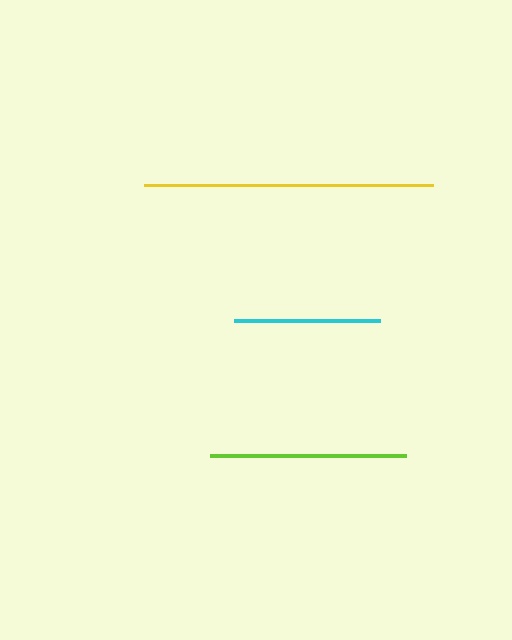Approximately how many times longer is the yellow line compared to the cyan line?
The yellow line is approximately 2.0 times the length of the cyan line.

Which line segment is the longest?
The yellow line is the longest at approximately 290 pixels.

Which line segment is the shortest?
The cyan line is the shortest at approximately 146 pixels.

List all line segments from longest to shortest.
From longest to shortest: yellow, lime, cyan.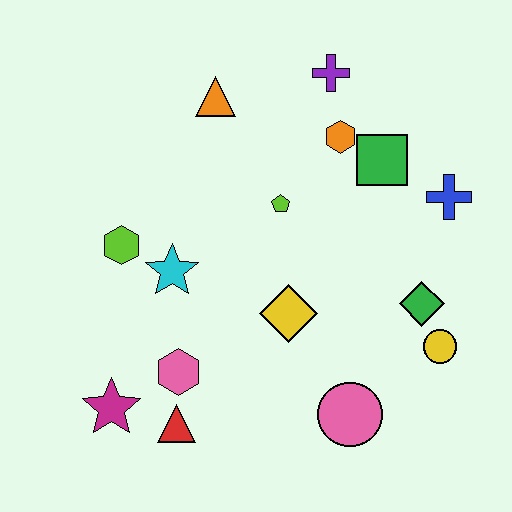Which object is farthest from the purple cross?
The magenta star is farthest from the purple cross.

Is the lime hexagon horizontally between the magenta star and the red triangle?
Yes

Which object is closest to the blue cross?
The green square is closest to the blue cross.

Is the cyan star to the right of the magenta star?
Yes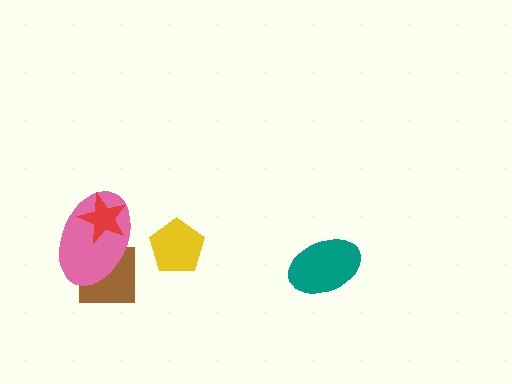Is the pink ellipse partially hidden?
Yes, it is partially covered by another shape.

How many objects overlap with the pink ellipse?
2 objects overlap with the pink ellipse.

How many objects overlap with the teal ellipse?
0 objects overlap with the teal ellipse.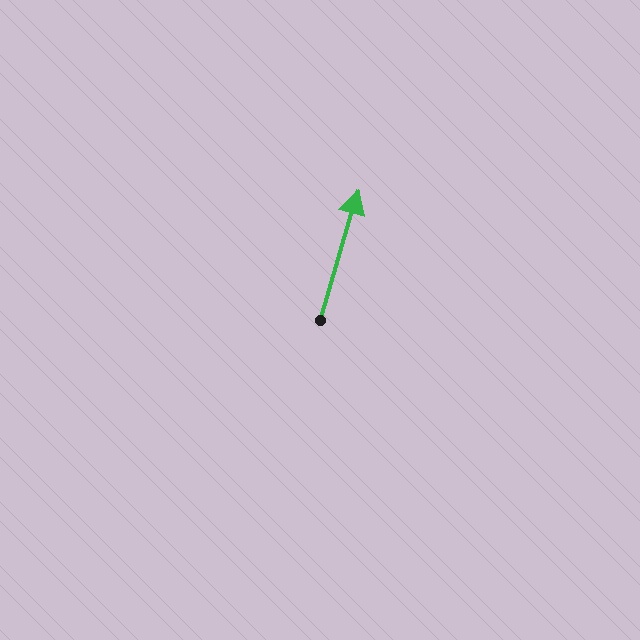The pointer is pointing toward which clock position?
Roughly 1 o'clock.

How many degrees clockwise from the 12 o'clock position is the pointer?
Approximately 16 degrees.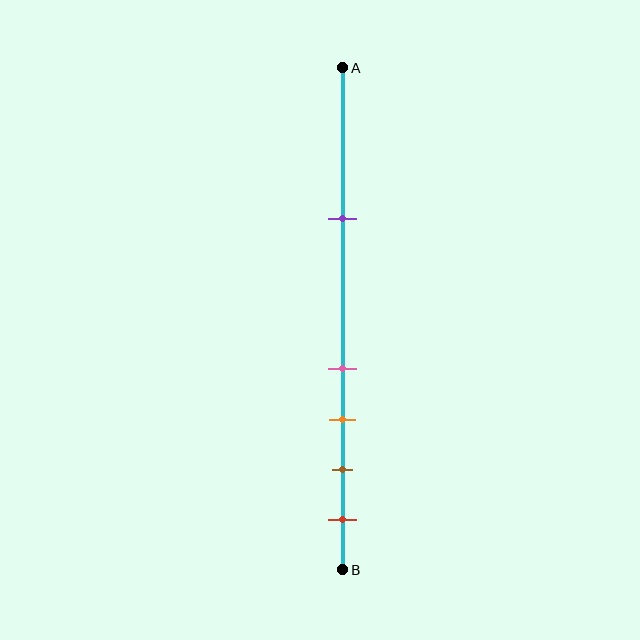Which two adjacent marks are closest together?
The pink and orange marks are the closest adjacent pair.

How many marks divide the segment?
There are 5 marks dividing the segment.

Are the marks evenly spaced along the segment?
No, the marks are not evenly spaced.